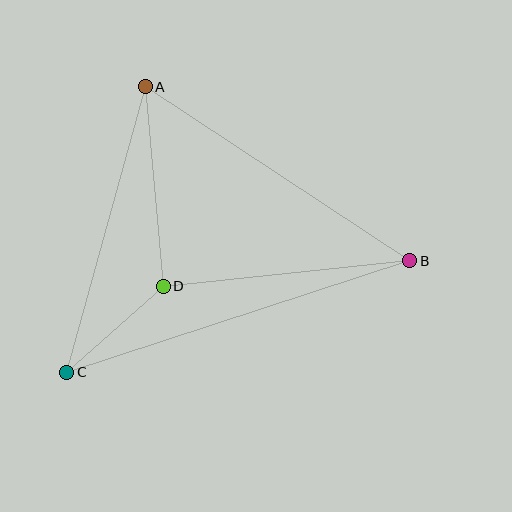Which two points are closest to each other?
Points C and D are closest to each other.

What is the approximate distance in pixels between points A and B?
The distance between A and B is approximately 317 pixels.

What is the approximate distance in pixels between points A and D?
The distance between A and D is approximately 200 pixels.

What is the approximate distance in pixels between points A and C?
The distance between A and C is approximately 296 pixels.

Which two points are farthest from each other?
Points B and C are farthest from each other.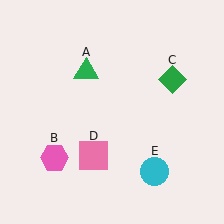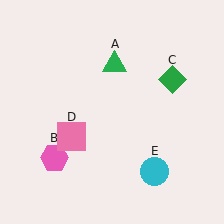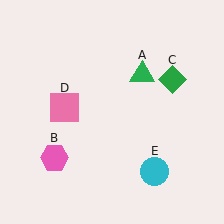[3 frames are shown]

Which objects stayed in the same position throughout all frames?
Pink hexagon (object B) and green diamond (object C) and cyan circle (object E) remained stationary.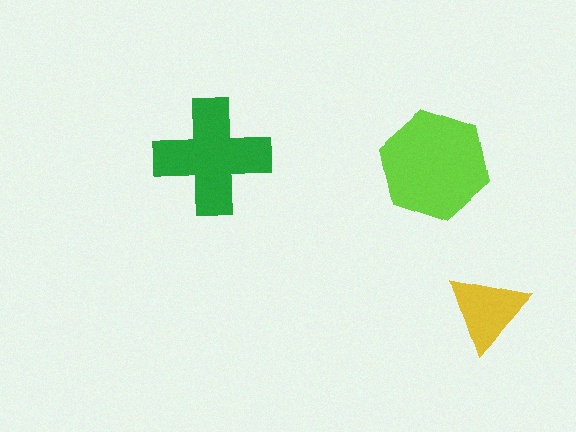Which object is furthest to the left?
The green cross is leftmost.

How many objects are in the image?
There are 3 objects in the image.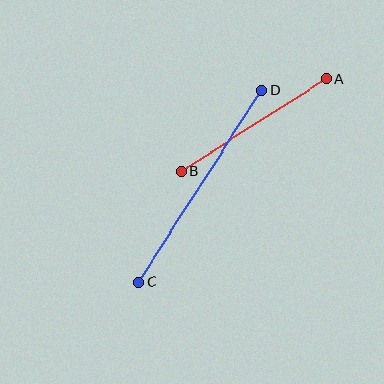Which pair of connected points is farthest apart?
Points C and D are farthest apart.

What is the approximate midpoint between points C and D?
The midpoint is at approximately (200, 186) pixels.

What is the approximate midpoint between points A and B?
The midpoint is at approximately (253, 125) pixels.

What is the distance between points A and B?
The distance is approximately 172 pixels.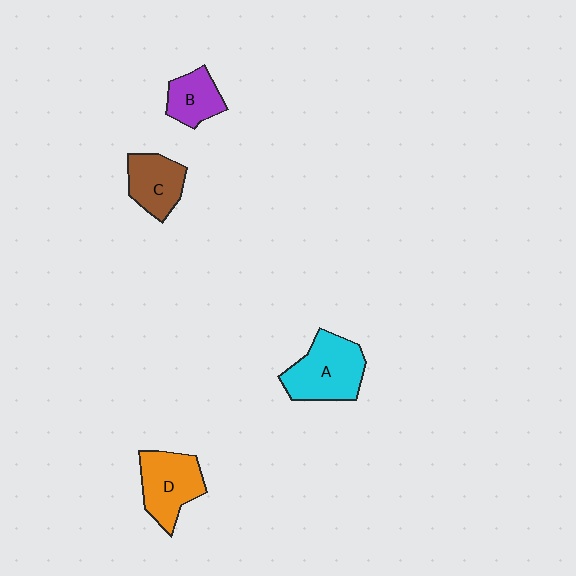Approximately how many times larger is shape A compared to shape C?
Approximately 1.5 times.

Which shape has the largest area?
Shape A (cyan).